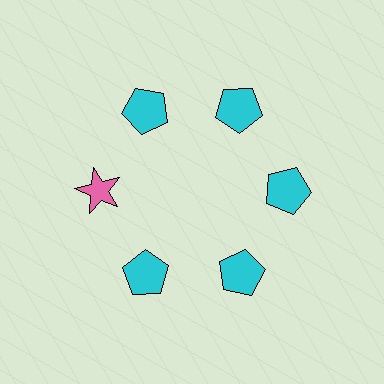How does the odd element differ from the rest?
It differs in both color (pink instead of cyan) and shape (star instead of pentagon).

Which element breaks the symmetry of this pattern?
The pink star at roughly the 9 o'clock position breaks the symmetry. All other shapes are cyan pentagons.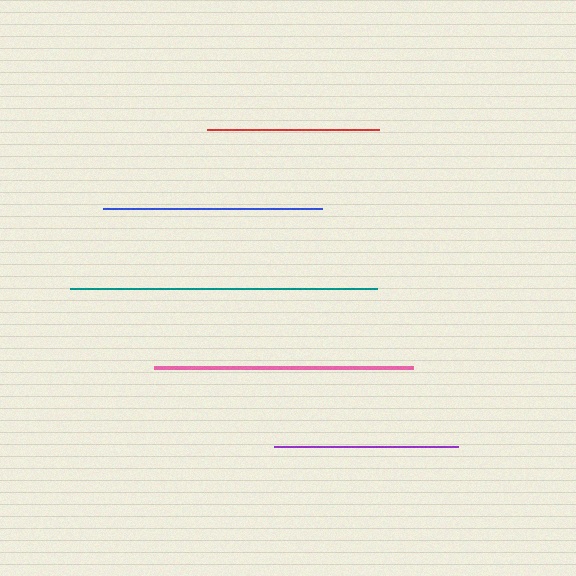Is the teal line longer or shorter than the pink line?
The teal line is longer than the pink line.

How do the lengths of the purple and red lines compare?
The purple and red lines are approximately the same length.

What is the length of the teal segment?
The teal segment is approximately 307 pixels long.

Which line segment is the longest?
The teal line is the longest at approximately 307 pixels.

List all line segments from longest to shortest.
From longest to shortest: teal, pink, blue, purple, red.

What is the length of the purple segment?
The purple segment is approximately 184 pixels long.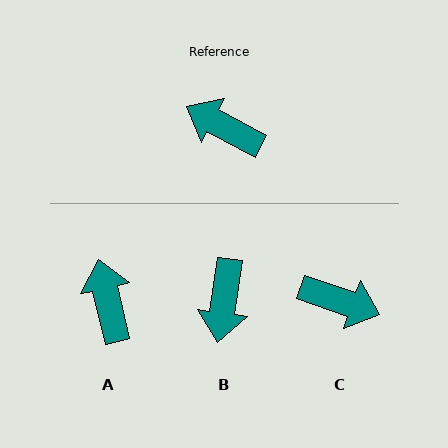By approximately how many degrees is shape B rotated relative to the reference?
Approximately 109 degrees counter-clockwise.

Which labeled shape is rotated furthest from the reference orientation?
C, about 171 degrees away.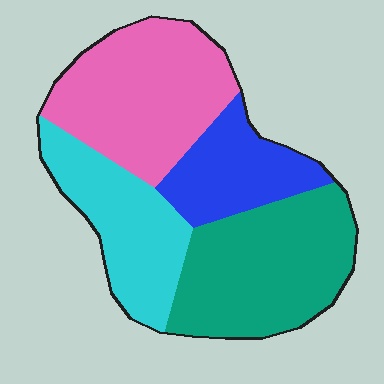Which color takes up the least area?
Blue, at roughly 15%.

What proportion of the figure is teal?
Teal covers around 30% of the figure.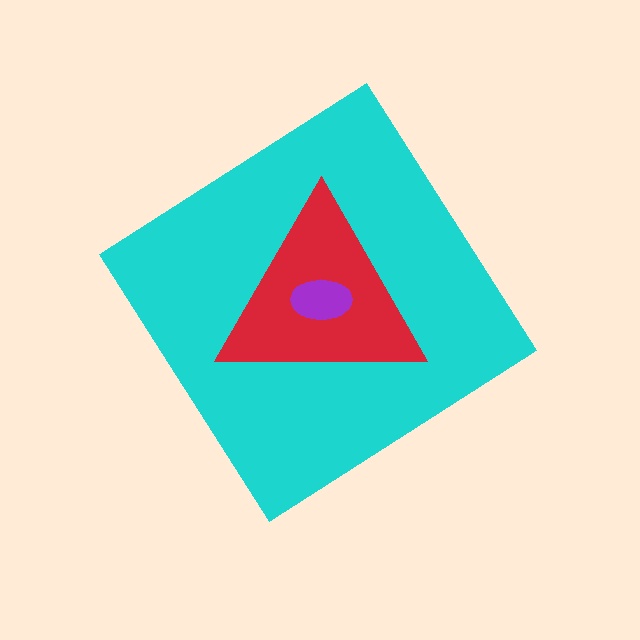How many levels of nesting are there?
3.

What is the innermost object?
The purple ellipse.